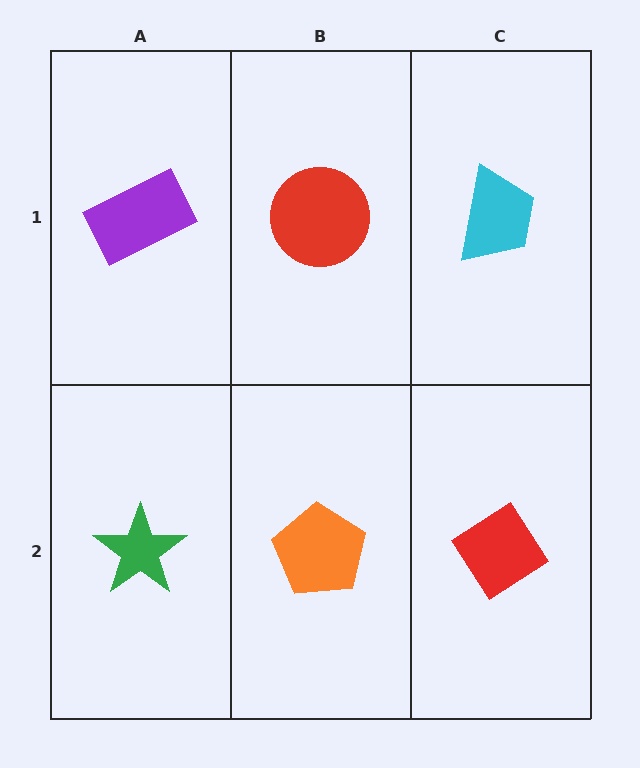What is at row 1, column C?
A cyan trapezoid.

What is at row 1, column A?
A purple rectangle.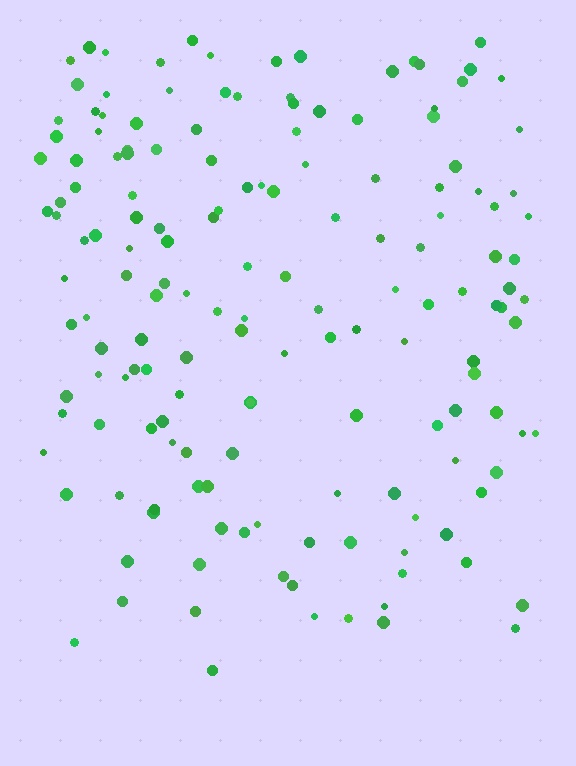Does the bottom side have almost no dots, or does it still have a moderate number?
Still a moderate number, just noticeably fewer than the top.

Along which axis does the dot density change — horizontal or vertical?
Vertical.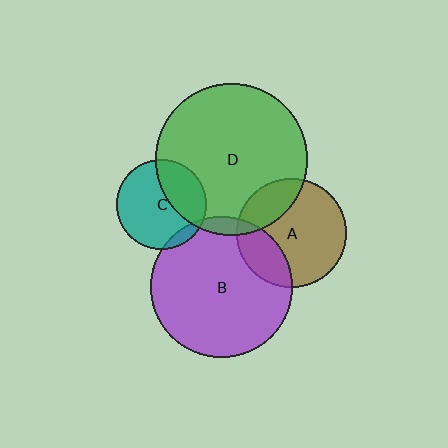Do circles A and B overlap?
Yes.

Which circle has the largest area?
Circle D (green).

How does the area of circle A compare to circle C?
Approximately 1.5 times.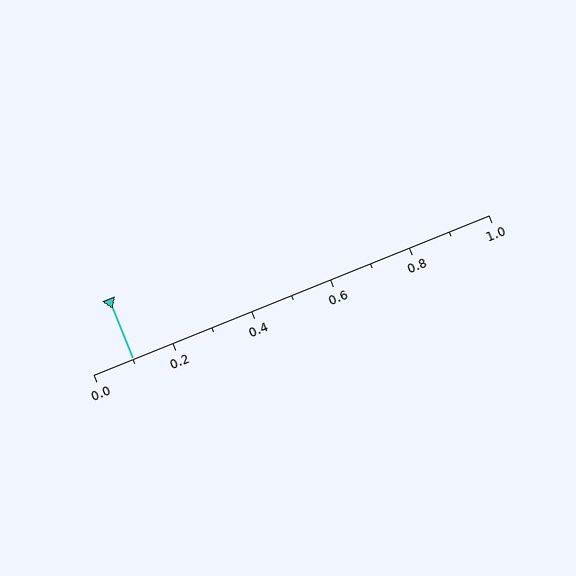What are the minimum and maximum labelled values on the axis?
The axis runs from 0.0 to 1.0.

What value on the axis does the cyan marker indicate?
The marker indicates approximately 0.1.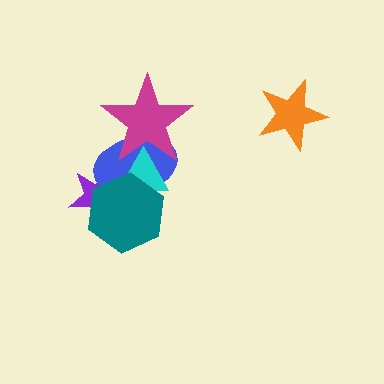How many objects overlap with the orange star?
0 objects overlap with the orange star.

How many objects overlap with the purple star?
3 objects overlap with the purple star.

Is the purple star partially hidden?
Yes, it is partially covered by another shape.